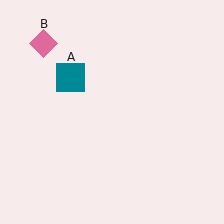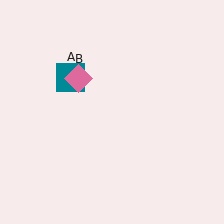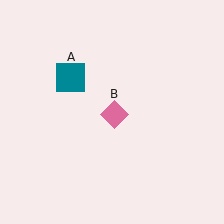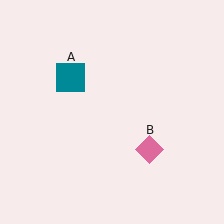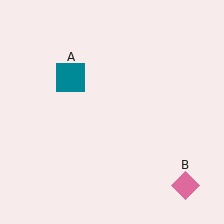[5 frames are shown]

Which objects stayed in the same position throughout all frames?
Teal square (object A) remained stationary.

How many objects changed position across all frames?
1 object changed position: pink diamond (object B).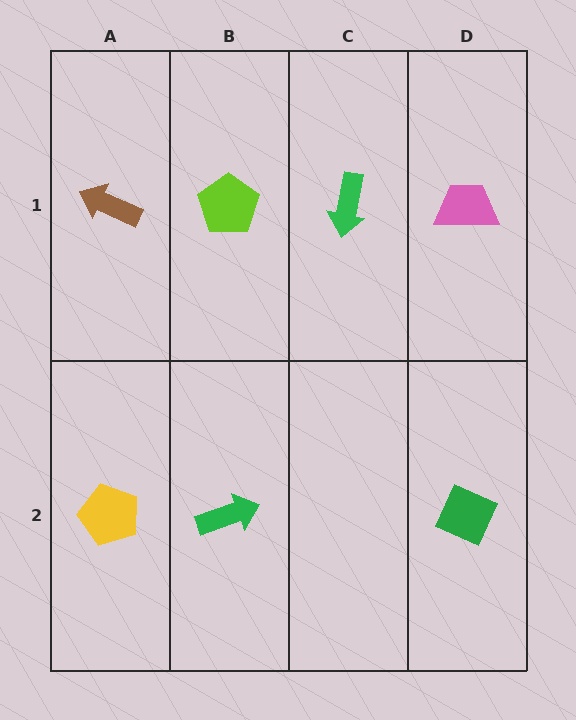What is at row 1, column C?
A green arrow.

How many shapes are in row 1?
4 shapes.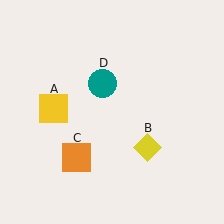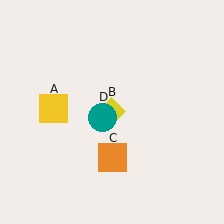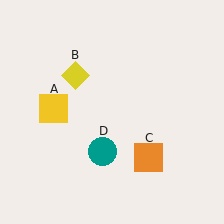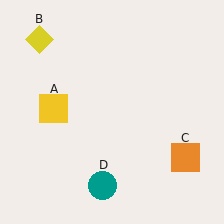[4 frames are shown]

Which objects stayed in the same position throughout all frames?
Yellow square (object A) remained stationary.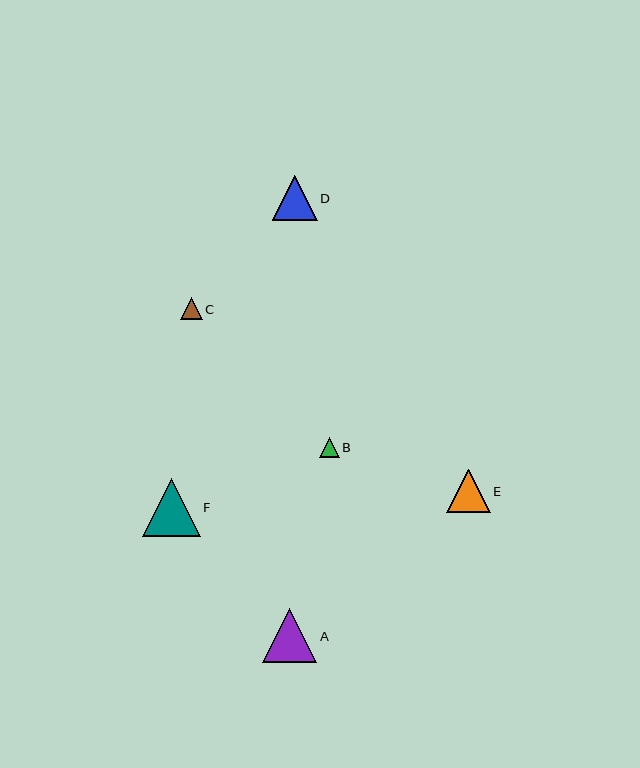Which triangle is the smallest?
Triangle B is the smallest with a size of approximately 20 pixels.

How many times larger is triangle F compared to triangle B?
Triangle F is approximately 2.8 times the size of triangle B.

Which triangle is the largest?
Triangle F is the largest with a size of approximately 57 pixels.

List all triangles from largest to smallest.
From largest to smallest: F, A, D, E, C, B.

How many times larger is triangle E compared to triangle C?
Triangle E is approximately 2.0 times the size of triangle C.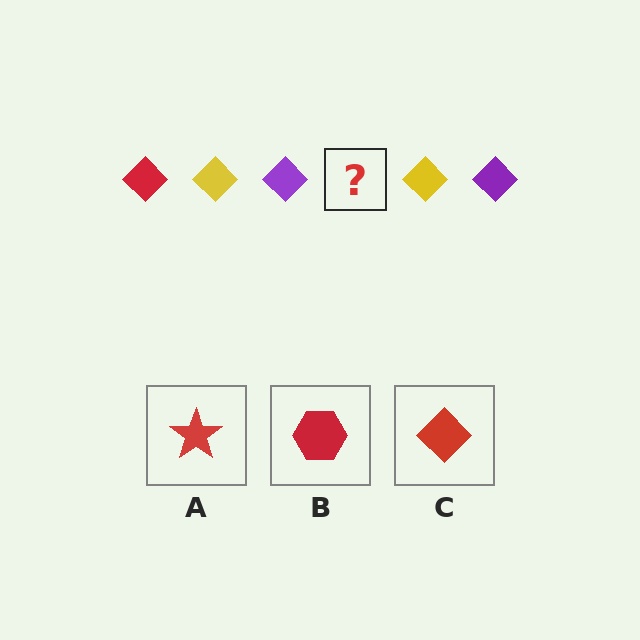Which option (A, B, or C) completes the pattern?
C.